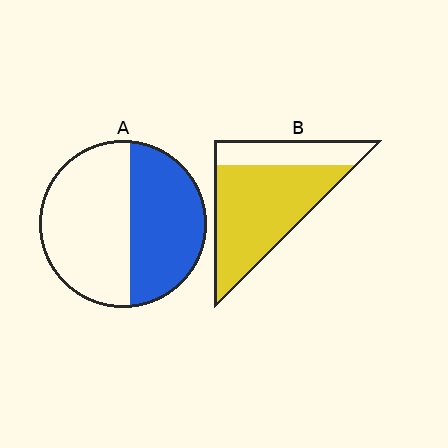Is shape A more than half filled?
No.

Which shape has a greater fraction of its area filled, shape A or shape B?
Shape B.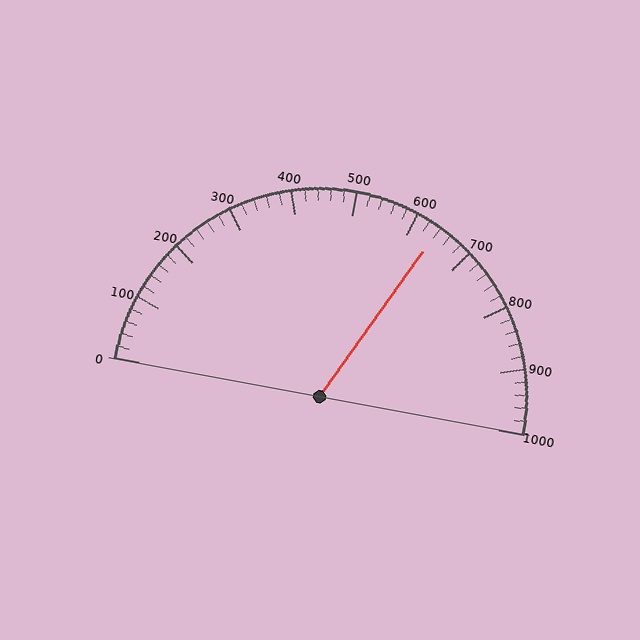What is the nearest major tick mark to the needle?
The nearest major tick mark is 600.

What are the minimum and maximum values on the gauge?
The gauge ranges from 0 to 1000.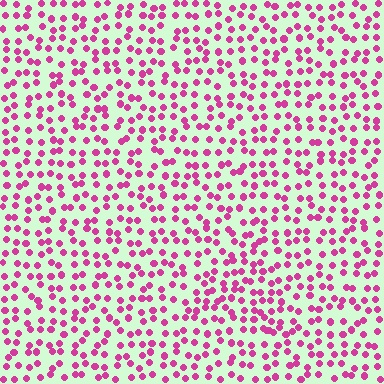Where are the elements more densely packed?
The elements are more densely packed inside the triangle boundary.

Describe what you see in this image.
The image contains small magenta elements arranged at two different densities. A triangle-shaped region is visible where the elements are more densely packed than the surrounding area.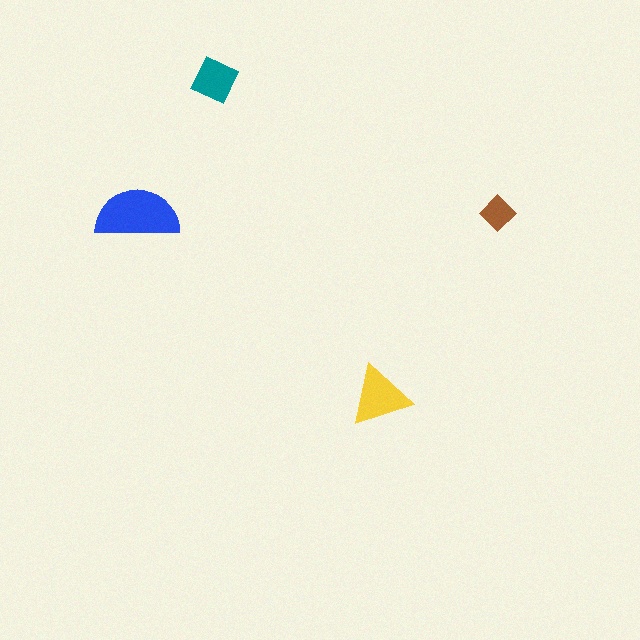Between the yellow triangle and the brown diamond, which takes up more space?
The yellow triangle.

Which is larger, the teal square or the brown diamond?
The teal square.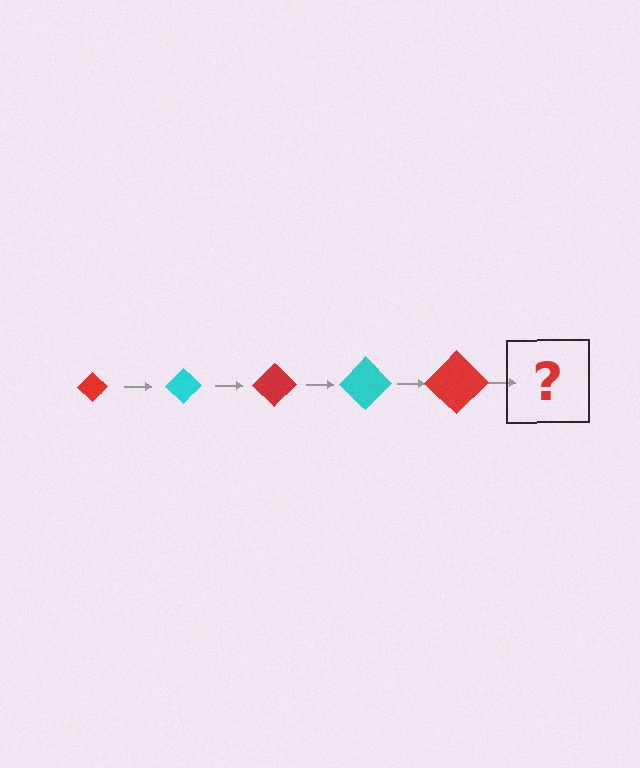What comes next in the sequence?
The next element should be a cyan diamond, larger than the previous one.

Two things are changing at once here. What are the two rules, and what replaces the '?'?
The two rules are that the diamond grows larger each step and the color cycles through red and cyan. The '?' should be a cyan diamond, larger than the previous one.